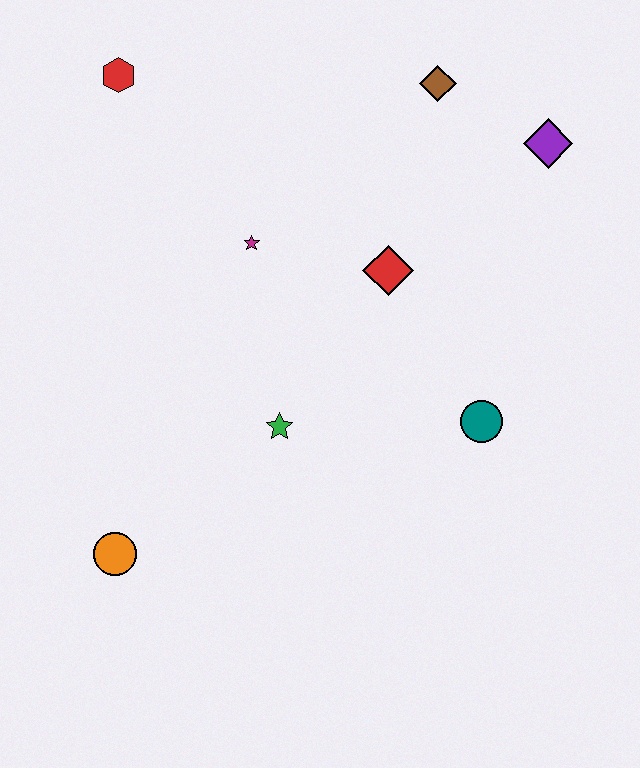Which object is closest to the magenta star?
The red diamond is closest to the magenta star.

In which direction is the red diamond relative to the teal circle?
The red diamond is above the teal circle.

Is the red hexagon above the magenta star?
Yes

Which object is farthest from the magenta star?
The orange circle is farthest from the magenta star.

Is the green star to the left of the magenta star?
No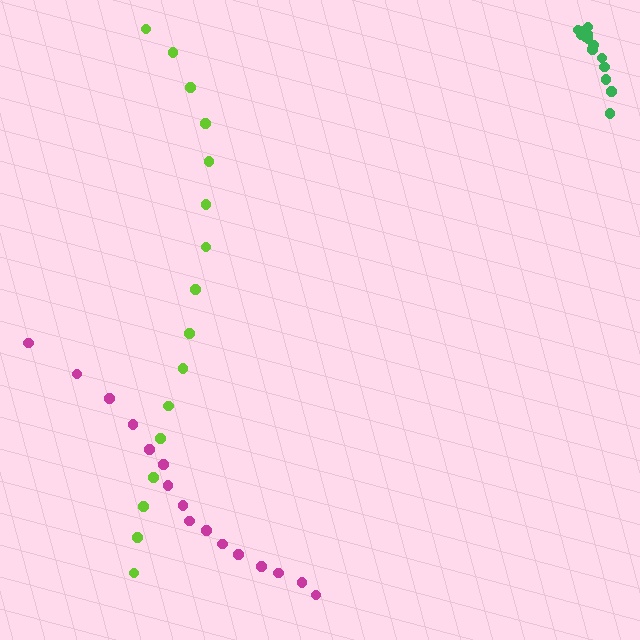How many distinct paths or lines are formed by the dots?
There are 3 distinct paths.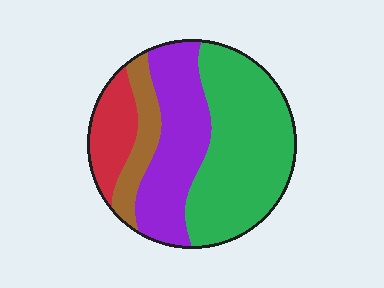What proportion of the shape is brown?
Brown takes up about one eighth (1/8) of the shape.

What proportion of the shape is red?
Red covers about 15% of the shape.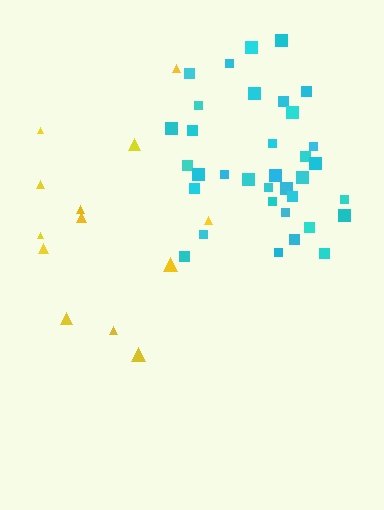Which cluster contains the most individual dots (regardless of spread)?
Cyan (35).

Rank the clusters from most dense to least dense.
cyan, yellow.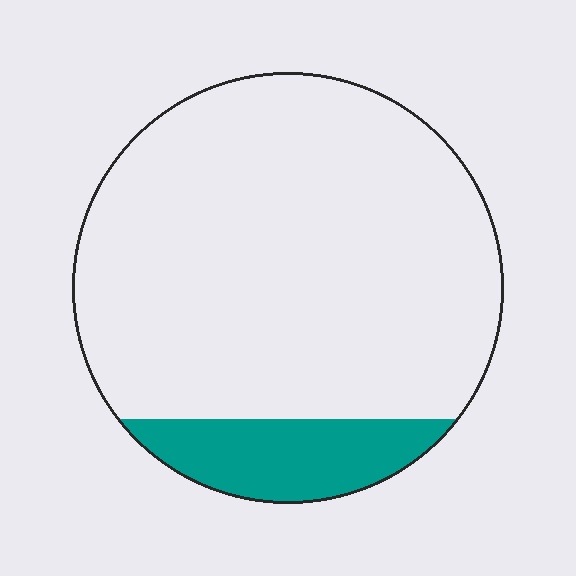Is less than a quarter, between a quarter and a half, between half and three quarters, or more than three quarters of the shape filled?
Less than a quarter.